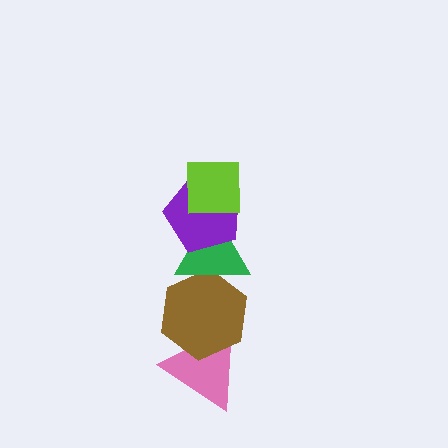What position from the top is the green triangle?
The green triangle is 3rd from the top.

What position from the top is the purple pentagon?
The purple pentagon is 2nd from the top.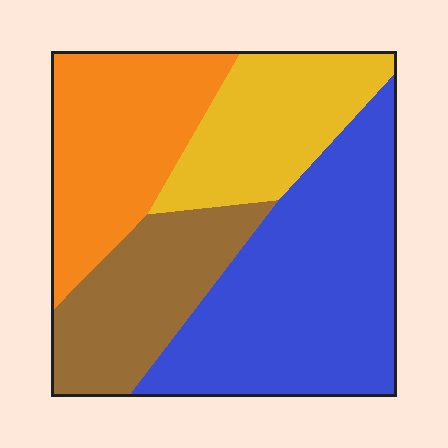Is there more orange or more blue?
Blue.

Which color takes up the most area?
Blue, at roughly 40%.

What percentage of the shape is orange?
Orange takes up about one quarter (1/4) of the shape.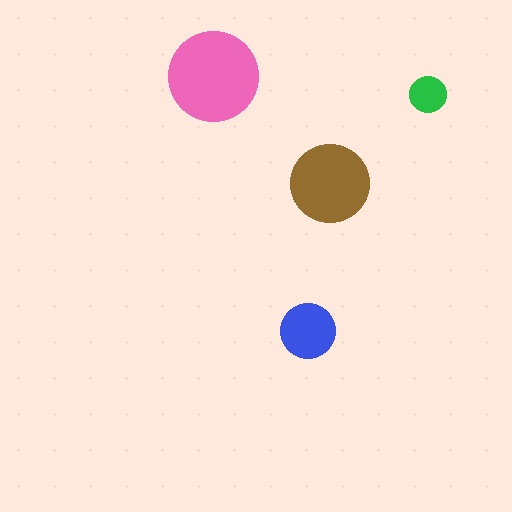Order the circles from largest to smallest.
the pink one, the brown one, the blue one, the green one.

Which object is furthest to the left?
The pink circle is leftmost.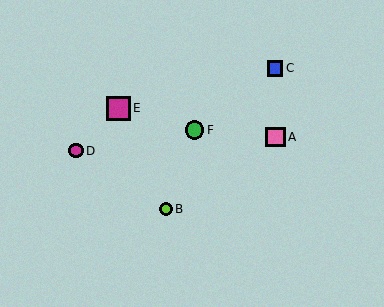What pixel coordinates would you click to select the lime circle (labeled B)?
Click at (166, 209) to select the lime circle B.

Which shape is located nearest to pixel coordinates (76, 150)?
The magenta circle (labeled D) at (76, 151) is nearest to that location.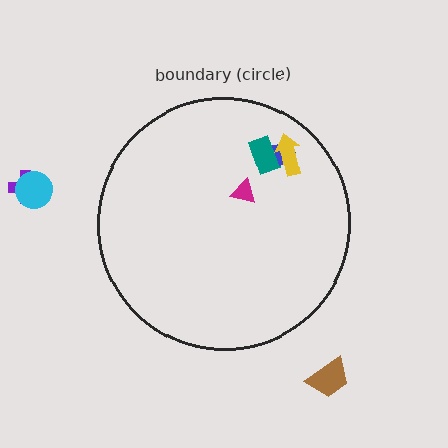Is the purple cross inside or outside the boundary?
Outside.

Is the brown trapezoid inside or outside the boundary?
Outside.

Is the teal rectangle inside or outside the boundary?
Inside.